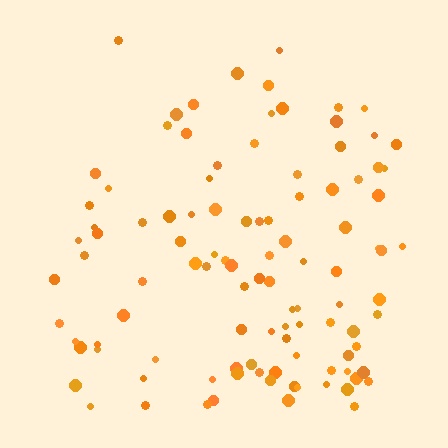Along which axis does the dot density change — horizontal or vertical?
Vertical.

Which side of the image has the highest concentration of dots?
The bottom.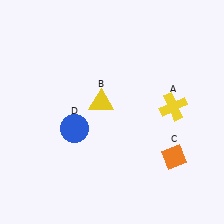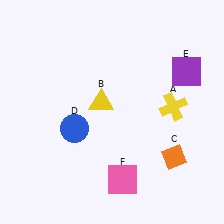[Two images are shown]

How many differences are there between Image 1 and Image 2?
There are 2 differences between the two images.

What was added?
A purple square (E), a pink square (F) were added in Image 2.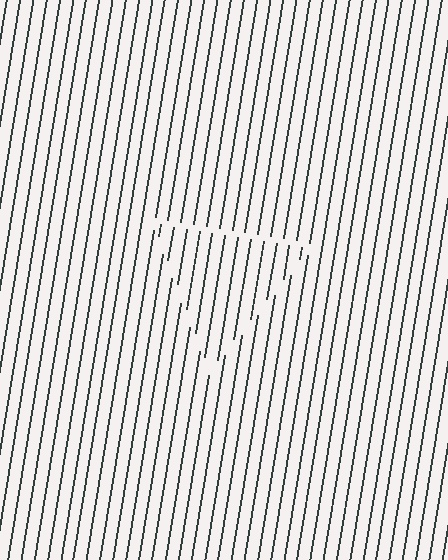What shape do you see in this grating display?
An illusory triangle. The interior of the shape contains the same grating, shifted by half a period — the contour is defined by the phase discontinuity where line-ends from the inner and outer gratings abut.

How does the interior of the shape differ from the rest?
The interior of the shape contains the same grating, shifted by half a period — the contour is defined by the phase discontinuity where line-ends from the inner and outer gratings abut.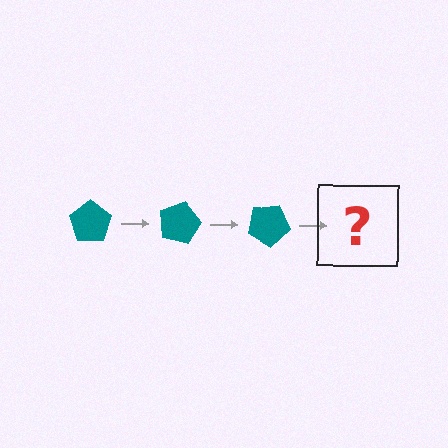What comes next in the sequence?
The next element should be a teal pentagon rotated 45 degrees.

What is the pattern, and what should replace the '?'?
The pattern is that the pentagon rotates 15 degrees each step. The '?' should be a teal pentagon rotated 45 degrees.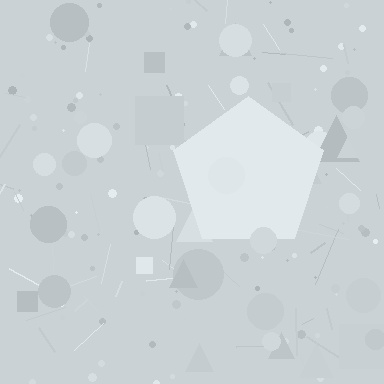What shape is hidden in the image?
A pentagon is hidden in the image.